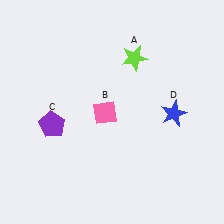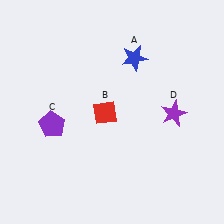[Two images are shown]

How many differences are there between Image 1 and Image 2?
There are 3 differences between the two images.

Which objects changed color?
A changed from lime to blue. B changed from pink to red. D changed from blue to purple.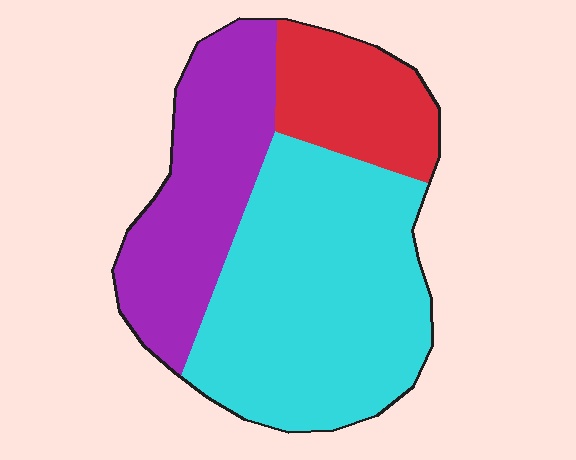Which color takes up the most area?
Cyan, at roughly 50%.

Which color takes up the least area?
Red, at roughly 20%.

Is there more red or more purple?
Purple.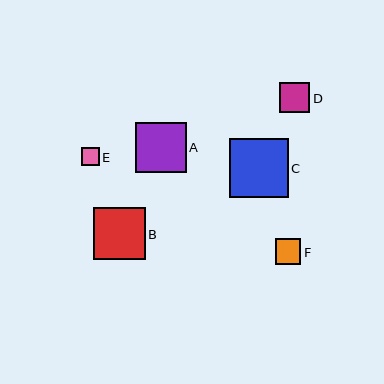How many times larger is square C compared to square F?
Square C is approximately 2.3 times the size of square F.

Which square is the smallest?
Square E is the smallest with a size of approximately 17 pixels.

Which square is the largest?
Square C is the largest with a size of approximately 59 pixels.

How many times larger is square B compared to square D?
Square B is approximately 1.7 times the size of square D.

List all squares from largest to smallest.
From largest to smallest: C, B, A, D, F, E.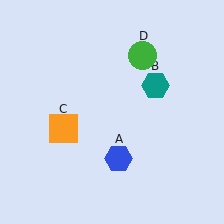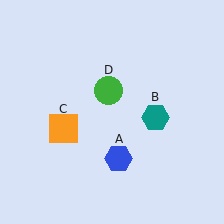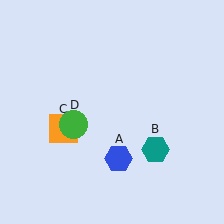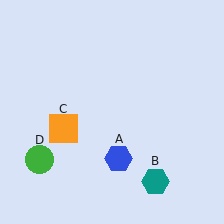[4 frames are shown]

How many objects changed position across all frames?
2 objects changed position: teal hexagon (object B), green circle (object D).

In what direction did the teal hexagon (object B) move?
The teal hexagon (object B) moved down.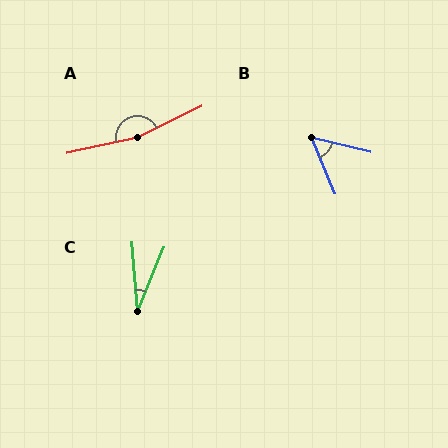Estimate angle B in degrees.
Approximately 54 degrees.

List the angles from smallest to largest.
C (27°), B (54°), A (166°).